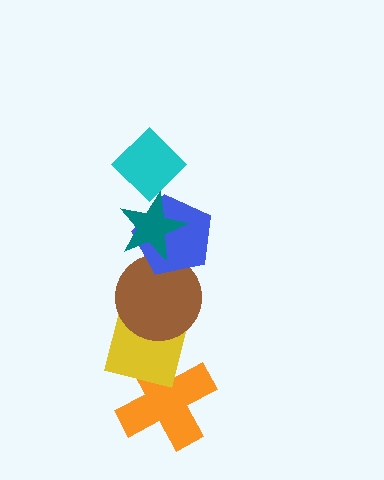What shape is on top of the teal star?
The cyan diamond is on top of the teal star.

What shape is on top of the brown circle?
The blue pentagon is on top of the brown circle.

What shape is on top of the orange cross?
The yellow square is on top of the orange cross.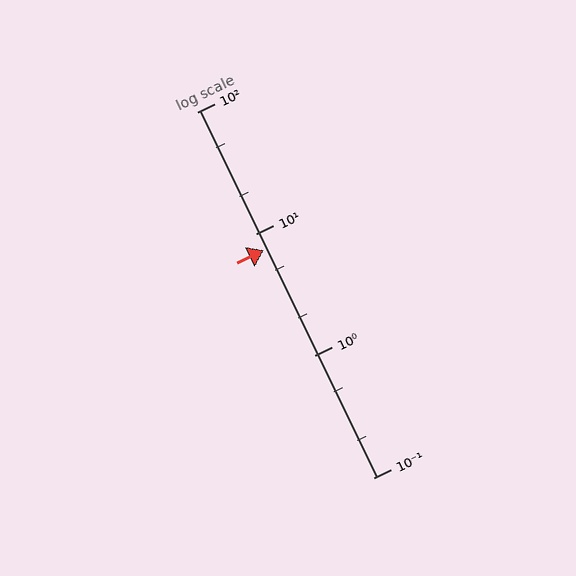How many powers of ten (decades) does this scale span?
The scale spans 3 decades, from 0.1 to 100.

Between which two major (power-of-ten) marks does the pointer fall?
The pointer is between 1 and 10.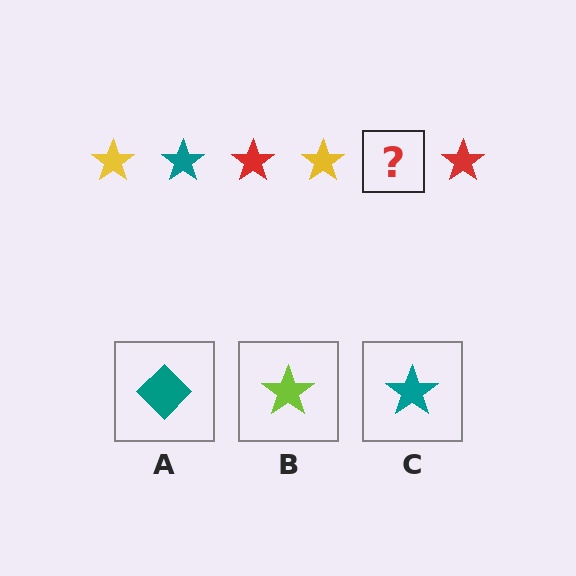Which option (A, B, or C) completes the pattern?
C.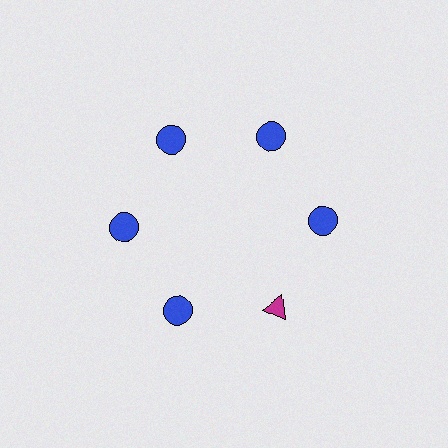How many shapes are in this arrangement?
There are 6 shapes arranged in a ring pattern.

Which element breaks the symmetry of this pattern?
The magenta triangle at roughly the 5 o'clock position breaks the symmetry. All other shapes are blue circles.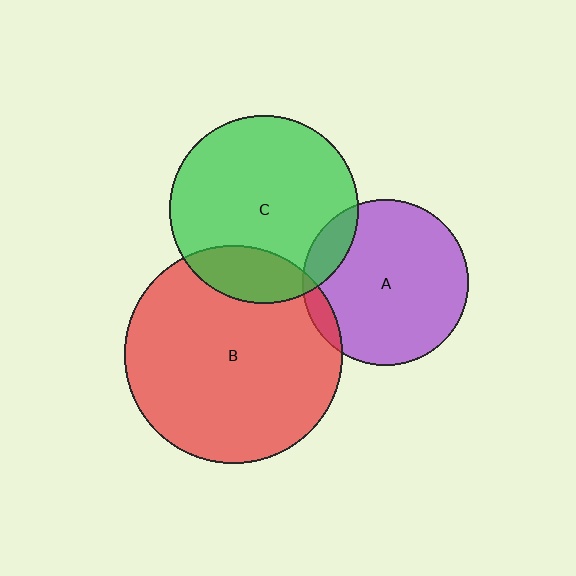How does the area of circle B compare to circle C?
Approximately 1.3 times.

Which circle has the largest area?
Circle B (red).